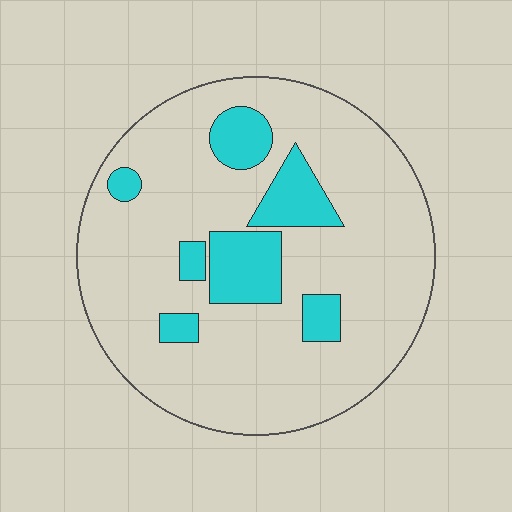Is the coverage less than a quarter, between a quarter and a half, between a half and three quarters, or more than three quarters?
Less than a quarter.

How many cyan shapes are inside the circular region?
7.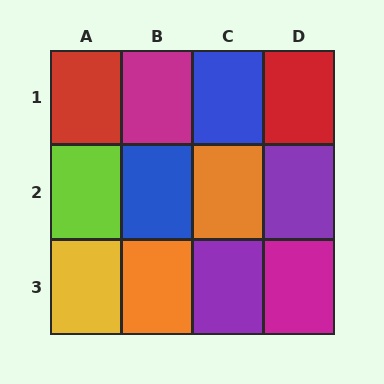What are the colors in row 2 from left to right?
Lime, blue, orange, purple.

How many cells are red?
2 cells are red.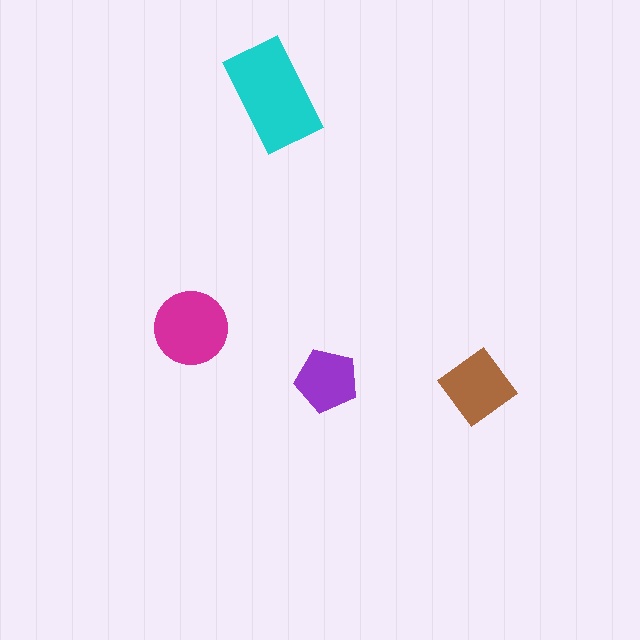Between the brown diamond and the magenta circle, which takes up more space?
The magenta circle.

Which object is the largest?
The cyan rectangle.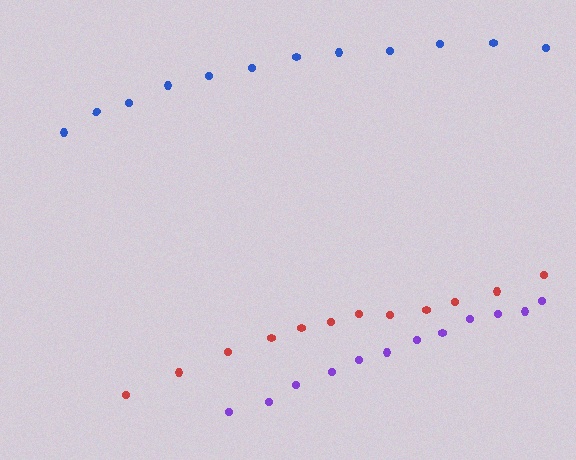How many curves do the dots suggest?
There are 3 distinct paths.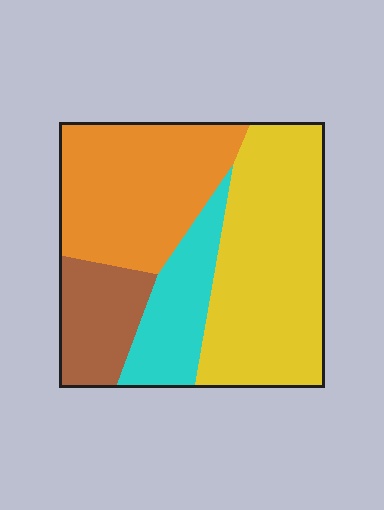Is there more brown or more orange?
Orange.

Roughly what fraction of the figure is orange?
Orange takes up about one third (1/3) of the figure.